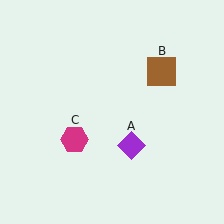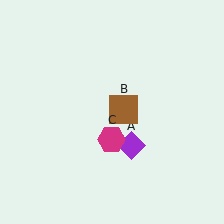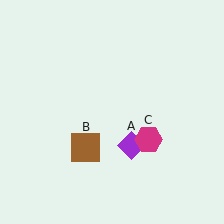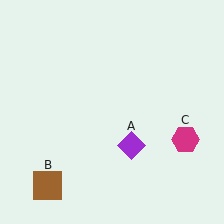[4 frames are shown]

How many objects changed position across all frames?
2 objects changed position: brown square (object B), magenta hexagon (object C).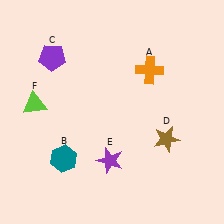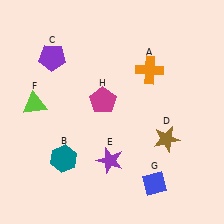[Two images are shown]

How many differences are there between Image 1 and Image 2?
There are 2 differences between the two images.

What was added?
A blue diamond (G), a magenta pentagon (H) were added in Image 2.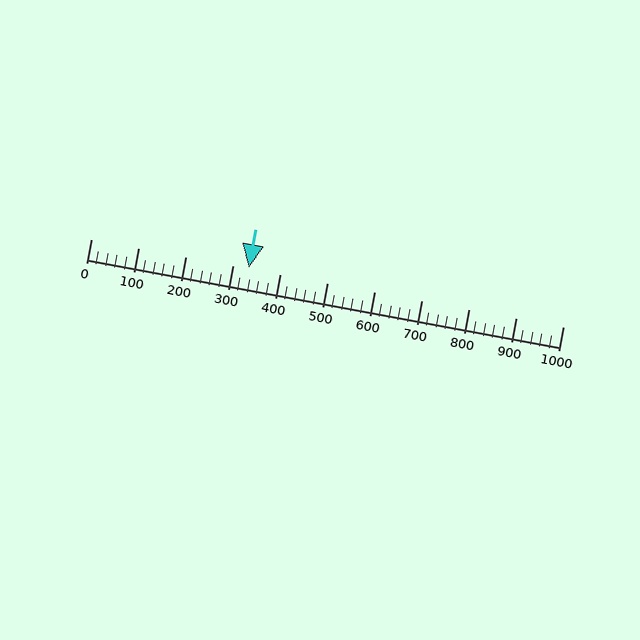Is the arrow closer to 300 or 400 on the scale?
The arrow is closer to 300.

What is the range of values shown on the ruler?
The ruler shows values from 0 to 1000.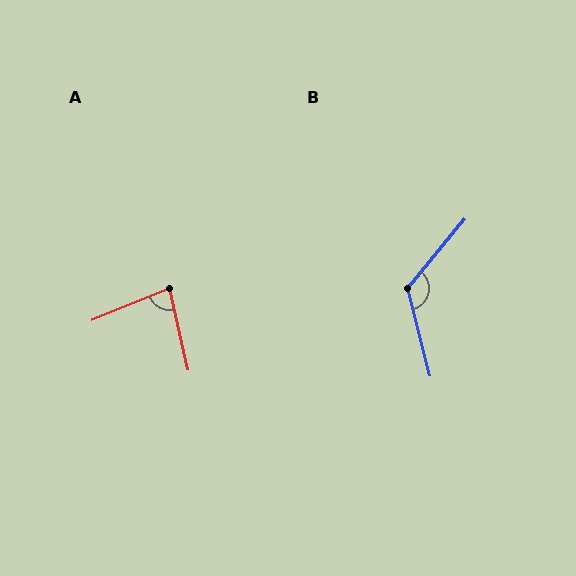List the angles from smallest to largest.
A (80°), B (126°).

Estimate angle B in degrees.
Approximately 126 degrees.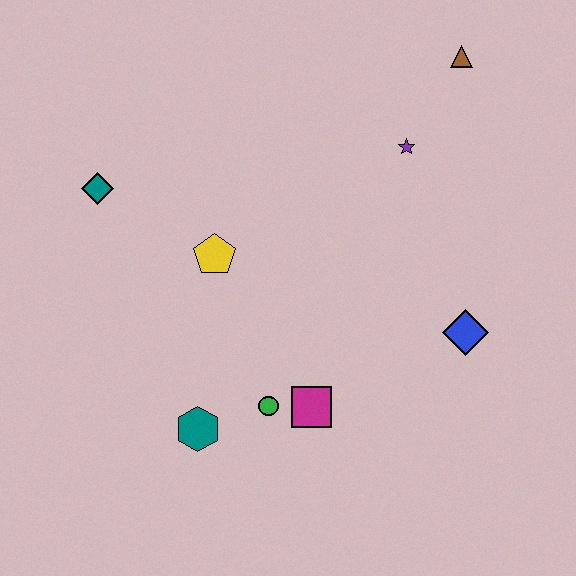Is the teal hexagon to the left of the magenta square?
Yes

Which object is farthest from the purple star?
The teal hexagon is farthest from the purple star.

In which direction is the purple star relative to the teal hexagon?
The purple star is above the teal hexagon.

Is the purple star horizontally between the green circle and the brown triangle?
Yes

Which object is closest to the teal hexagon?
The green circle is closest to the teal hexagon.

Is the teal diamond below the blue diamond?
No